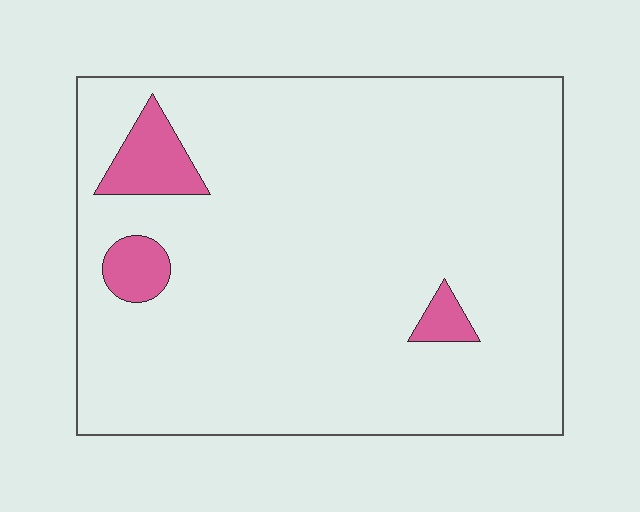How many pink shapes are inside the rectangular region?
3.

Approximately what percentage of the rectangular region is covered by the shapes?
Approximately 5%.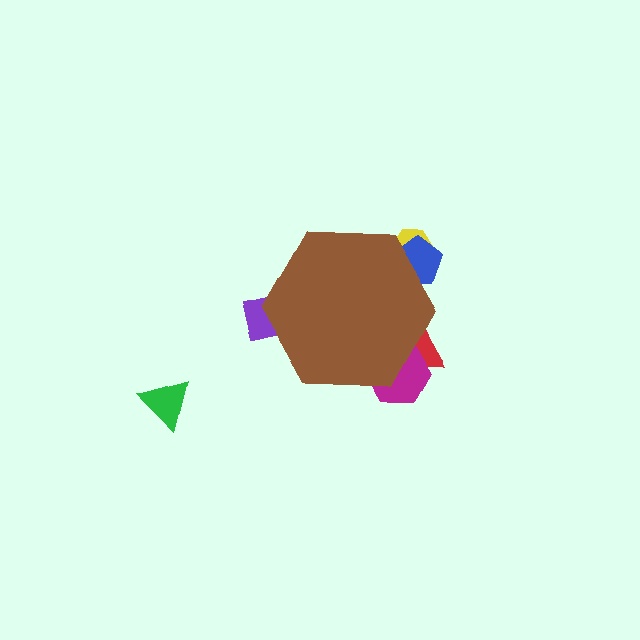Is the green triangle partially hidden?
No, the green triangle is fully visible.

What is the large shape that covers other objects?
A brown hexagon.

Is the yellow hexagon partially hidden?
Yes, the yellow hexagon is partially hidden behind the brown hexagon.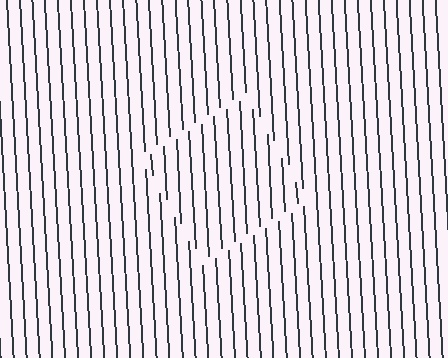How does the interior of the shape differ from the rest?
The interior of the shape contains the same grating, shifted by half a period — the contour is defined by the phase discontinuity where line-ends from the inner and outer gratings abut.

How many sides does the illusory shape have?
4 sides — the line-ends trace a square.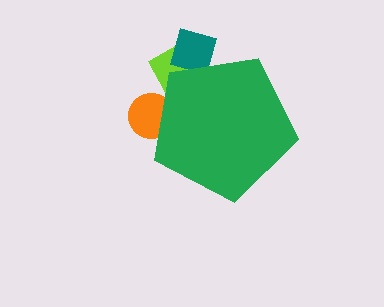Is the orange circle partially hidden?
Yes, the orange circle is partially hidden behind the green pentagon.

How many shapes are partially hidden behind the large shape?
3 shapes are partially hidden.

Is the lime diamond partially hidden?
Yes, the lime diamond is partially hidden behind the green pentagon.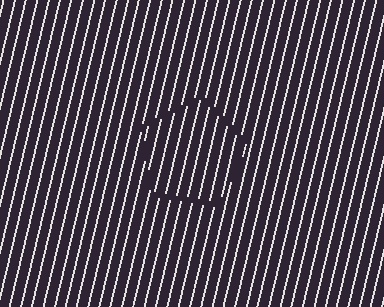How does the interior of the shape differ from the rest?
The interior of the shape contains the same grating, shifted by half a period — the contour is defined by the phase discontinuity where line-ends from the inner and outer gratings abut.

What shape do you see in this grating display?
An illusory pentagon. The interior of the shape contains the same grating, shifted by half a period — the contour is defined by the phase discontinuity where line-ends from the inner and outer gratings abut.